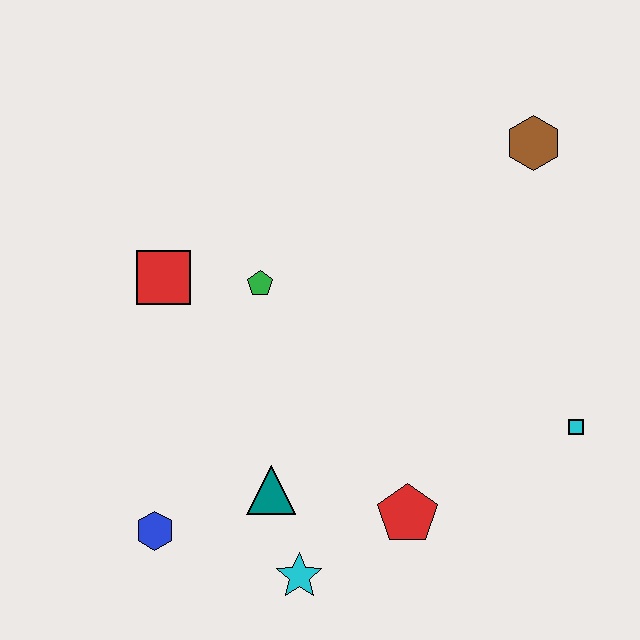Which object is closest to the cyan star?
The teal triangle is closest to the cyan star.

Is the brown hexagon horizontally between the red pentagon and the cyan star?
No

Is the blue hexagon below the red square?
Yes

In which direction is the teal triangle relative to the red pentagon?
The teal triangle is to the left of the red pentagon.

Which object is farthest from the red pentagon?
The brown hexagon is farthest from the red pentagon.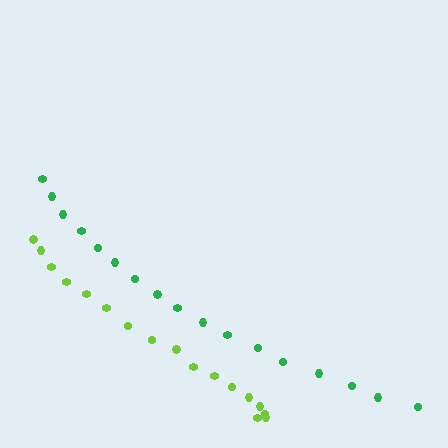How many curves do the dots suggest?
There are 2 distinct paths.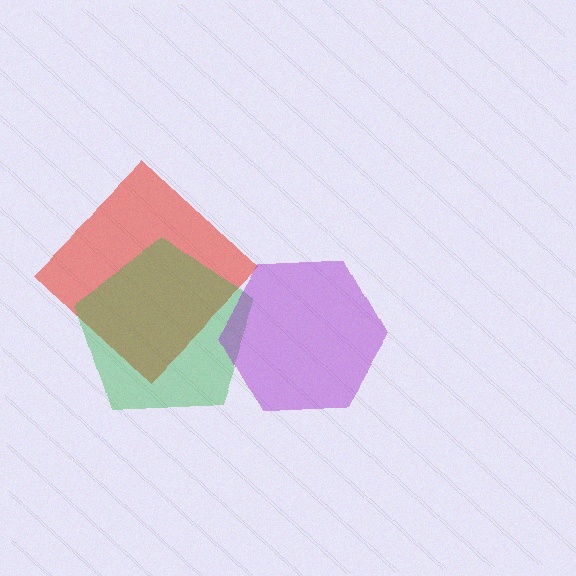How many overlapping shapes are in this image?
There are 3 overlapping shapes in the image.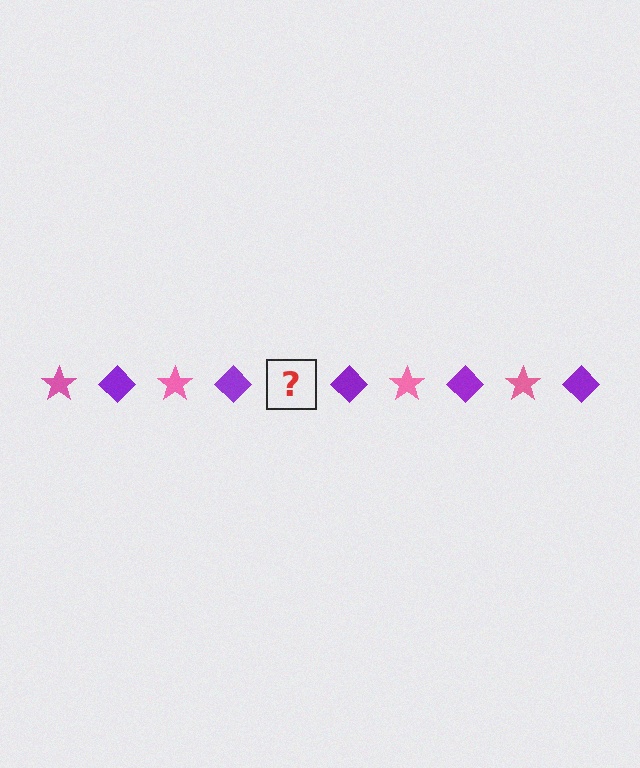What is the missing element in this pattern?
The missing element is a pink star.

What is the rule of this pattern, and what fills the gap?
The rule is that the pattern alternates between pink star and purple diamond. The gap should be filled with a pink star.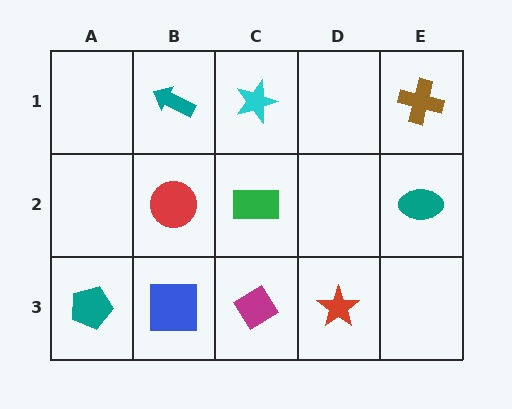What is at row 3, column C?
A magenta diamond.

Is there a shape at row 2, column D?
No, that cell is empty.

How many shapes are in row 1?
3 shapes.